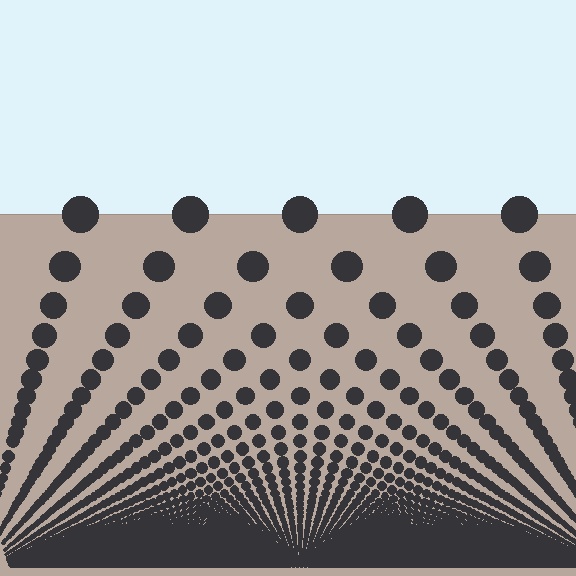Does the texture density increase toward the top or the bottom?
Density increases toward the bottom.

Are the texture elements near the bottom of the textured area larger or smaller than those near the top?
Smaller. The gradient is inverted — elements near the bottom are smaller and denser.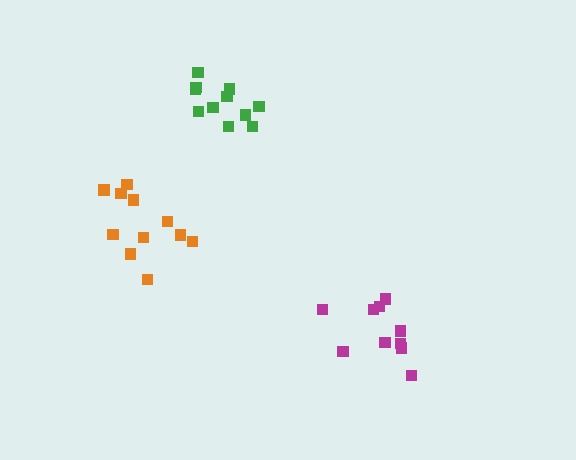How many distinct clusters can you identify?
There are 3 distinct clusters.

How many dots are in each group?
Group 1: 10 dots, Group 2: 11 dots, Group 3: 11 dots (32 total).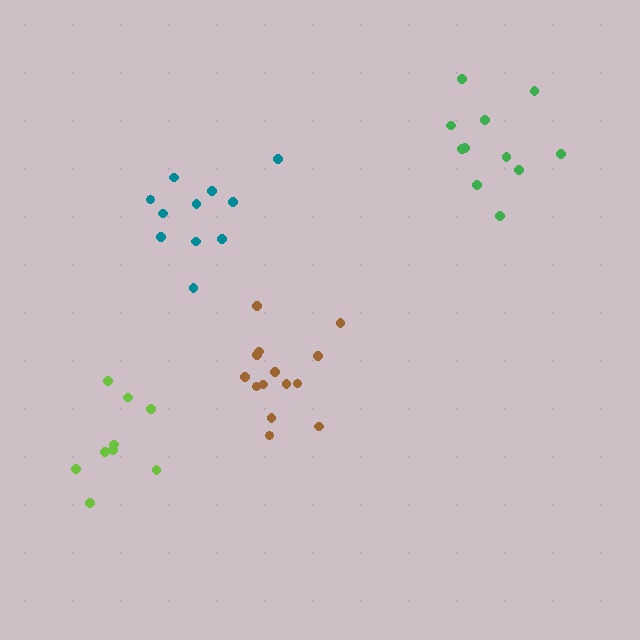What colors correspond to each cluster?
The clusters are colored: lime, teal, brown, green.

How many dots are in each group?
Group 1: 9 dots, Group 2: 11 dots, Group 3: 14 dots, Group 4: 11 dots (45 total).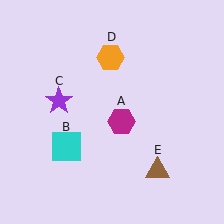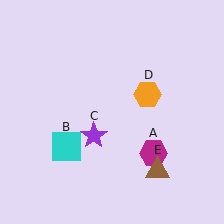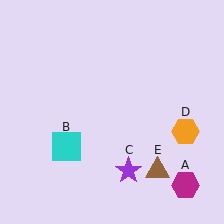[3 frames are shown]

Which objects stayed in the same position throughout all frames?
Cyan square (object B) and brown triangle (object E) remained stationary.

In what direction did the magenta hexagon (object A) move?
The magenta hexagon (object A) moved down and to the right.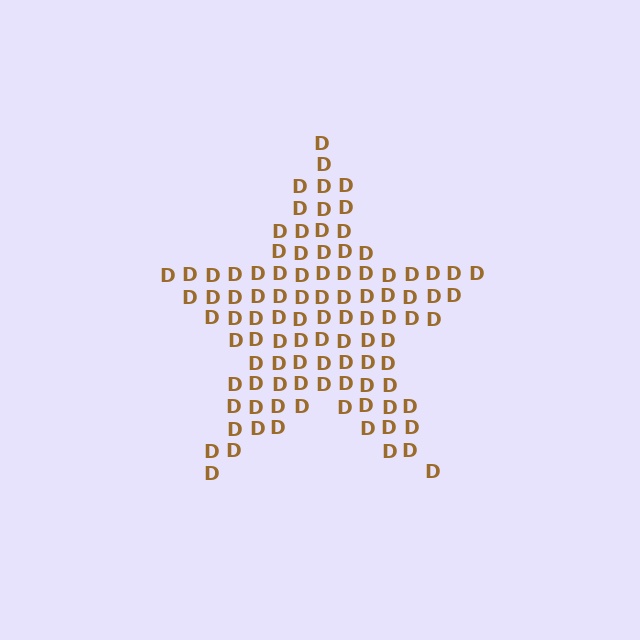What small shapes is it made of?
It is made of small letter D's.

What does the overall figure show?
The overall figure shows a star.